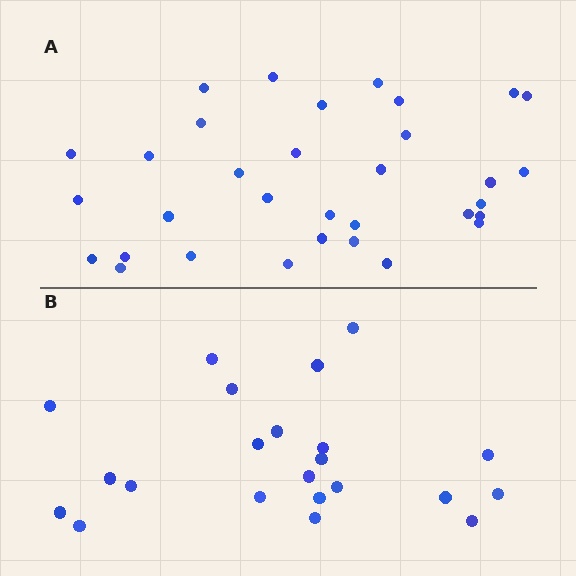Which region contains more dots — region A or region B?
Region A (the top region) has more dots.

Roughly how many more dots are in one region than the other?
Region A has roughly 12 or so more dots than region B.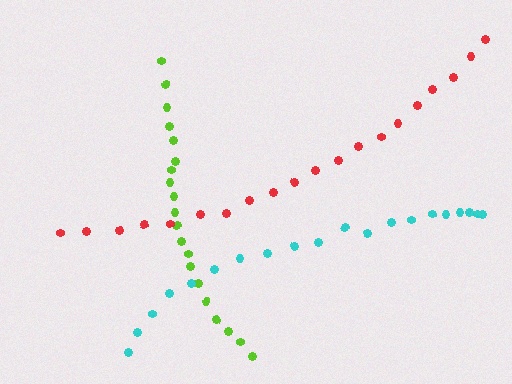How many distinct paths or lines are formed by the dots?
There are 3 distinct paths.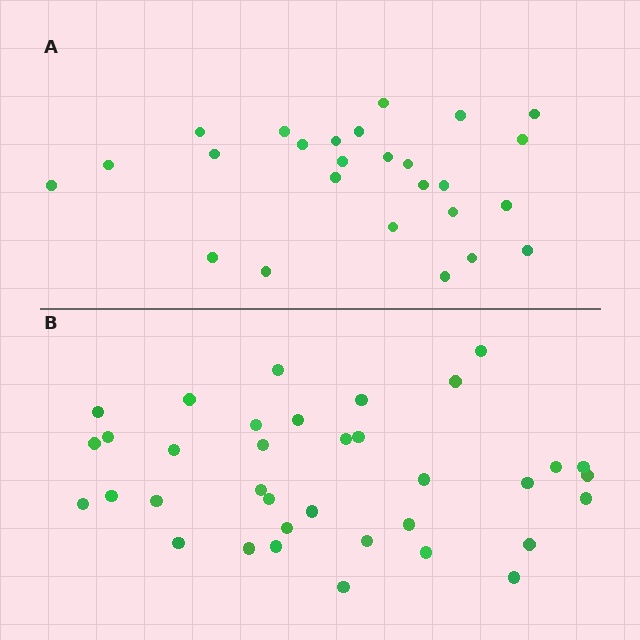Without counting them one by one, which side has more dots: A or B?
Region B (the bottom region) has more dots.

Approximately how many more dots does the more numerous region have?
Region B has roughly 10 or so more dots than region A.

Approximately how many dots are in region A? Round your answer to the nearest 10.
About 30 dots. (The exact count is 26, which rounds to 30.)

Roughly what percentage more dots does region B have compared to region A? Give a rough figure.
About 40% more.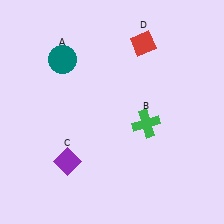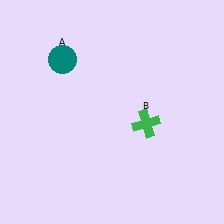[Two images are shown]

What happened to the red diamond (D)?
The red diamond (D) was removed in Image 2. It was in the top-right area of Image 1.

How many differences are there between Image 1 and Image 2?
There are 2 differences between the two images.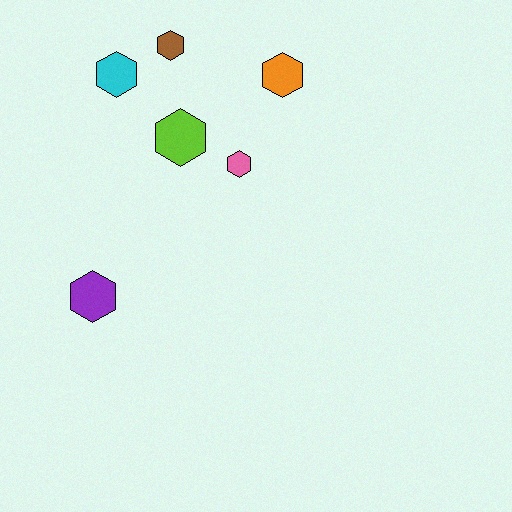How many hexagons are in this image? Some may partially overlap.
There are 6 hexagons.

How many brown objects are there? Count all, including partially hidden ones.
There is 1 brown object.